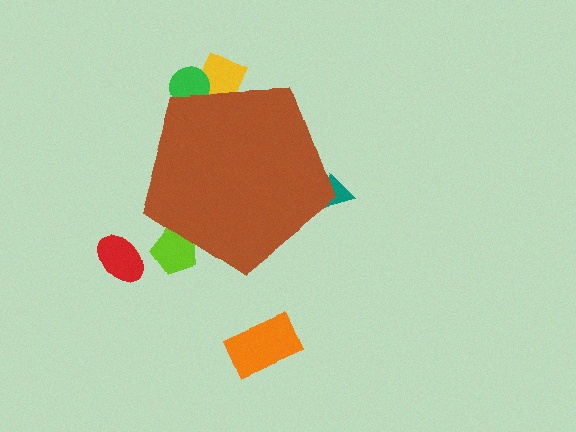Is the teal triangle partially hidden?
Yes, the teal triangle is partially hidden behind the brown pentagon.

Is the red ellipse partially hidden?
No, the red ellipse is fully visible.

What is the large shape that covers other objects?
A brown pentagon.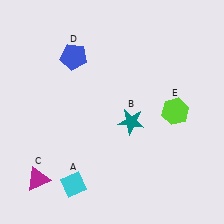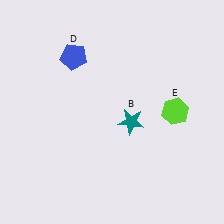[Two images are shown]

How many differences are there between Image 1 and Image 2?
There are 2 differences between the two images.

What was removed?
The magenta triangle (C), the cyan diamond (A) were removed in Image 2.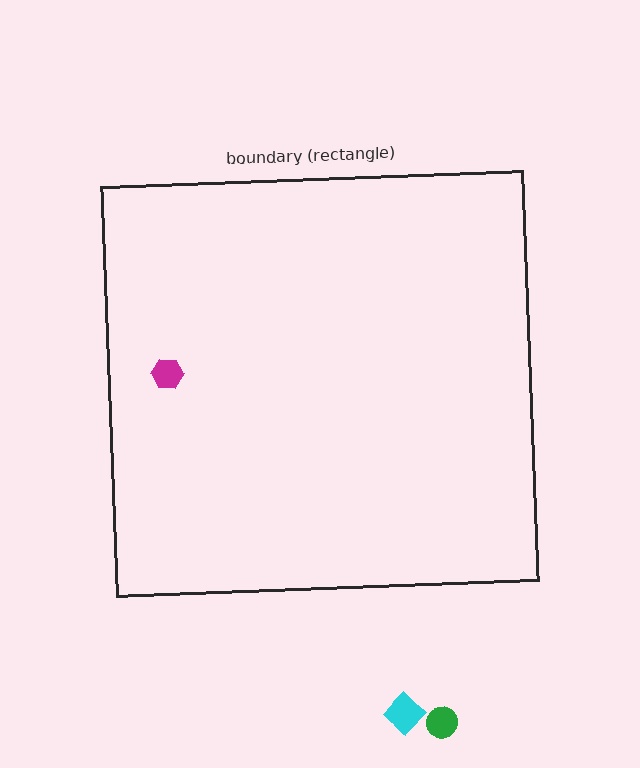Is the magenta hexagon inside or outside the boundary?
Inside.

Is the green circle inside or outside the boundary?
Outside.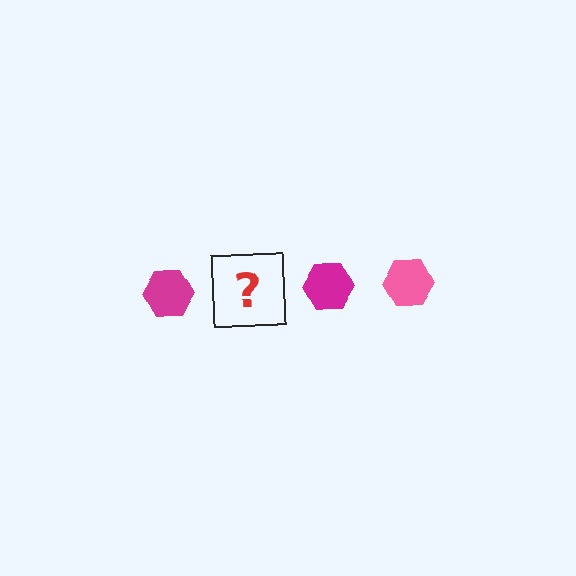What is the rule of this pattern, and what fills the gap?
The rule is that the pattern cycles through magenta, pink hexagons. The gap should be filled with a pink hexagon.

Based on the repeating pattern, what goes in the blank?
The blank should be a pink hexagon.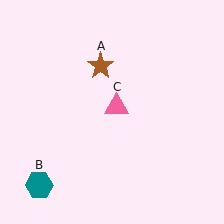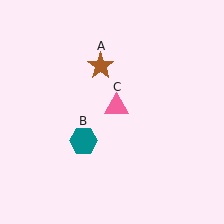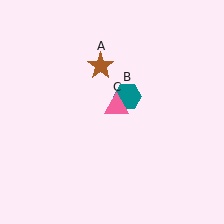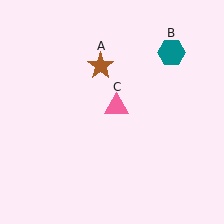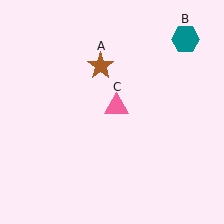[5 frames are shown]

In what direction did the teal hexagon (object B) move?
The teal hexagon (object B) moved up and to the right.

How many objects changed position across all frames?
1 object changed position: teal hexagon (object B).